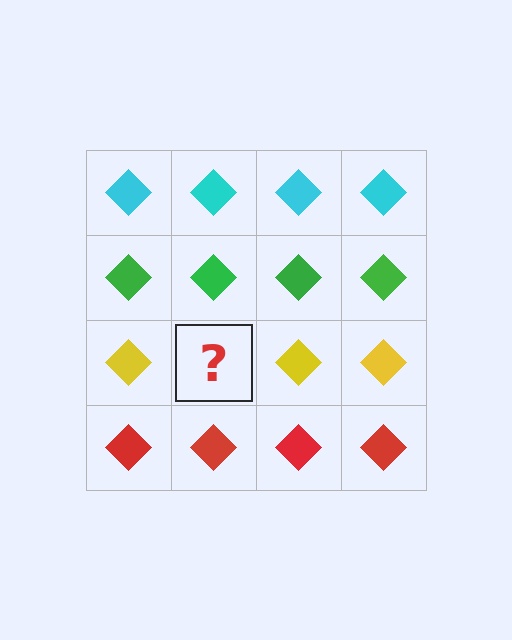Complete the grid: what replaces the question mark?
The question mark should be replaced with a yellow diamond.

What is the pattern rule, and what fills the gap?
The rule is that each row has a consistent color. The gap should be filled with a yellow diamond.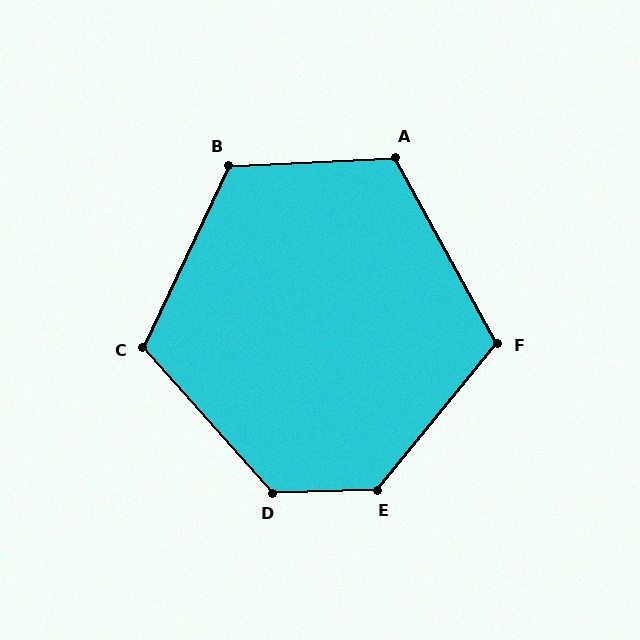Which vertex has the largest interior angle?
E, at approximately 131 degrees.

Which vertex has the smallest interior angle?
F, at approximately 112 degrees.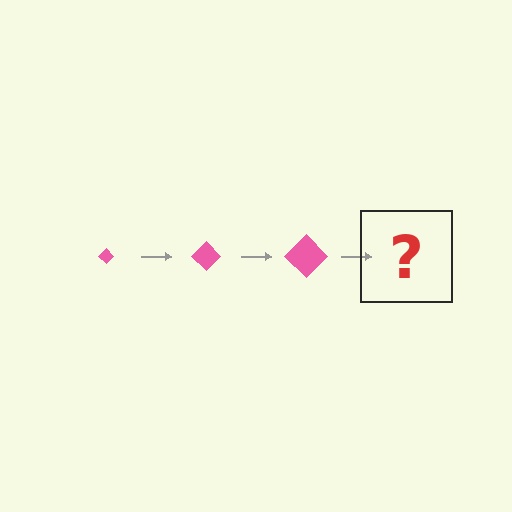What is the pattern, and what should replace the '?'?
The pattern is that the diamond gets progressively larger each step. The '?' should be a pink diamond, larger than the previous one.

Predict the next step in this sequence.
The next step is a pink diamond, larger than the previous one.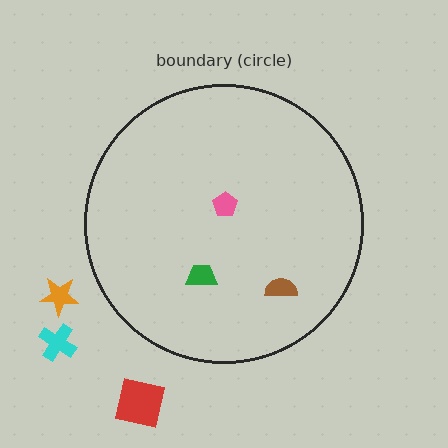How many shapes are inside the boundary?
3 inside, 3 outside.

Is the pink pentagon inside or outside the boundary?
Inside.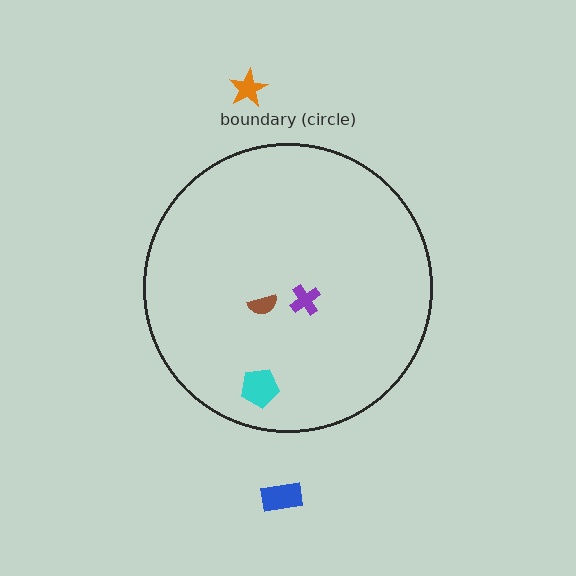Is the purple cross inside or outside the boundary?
Inside.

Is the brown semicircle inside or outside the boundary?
Inside.